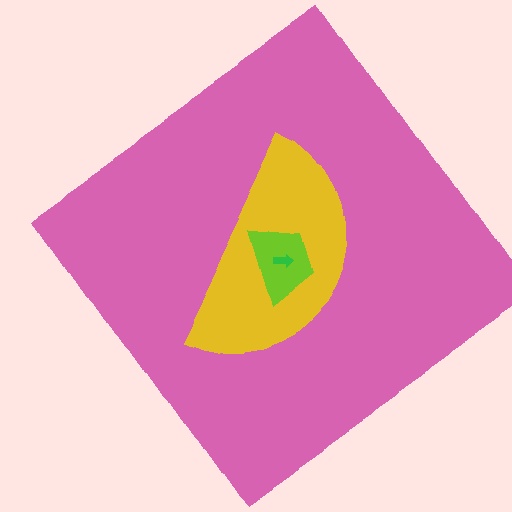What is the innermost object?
The green arrow.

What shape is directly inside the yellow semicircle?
The lime trapezoid.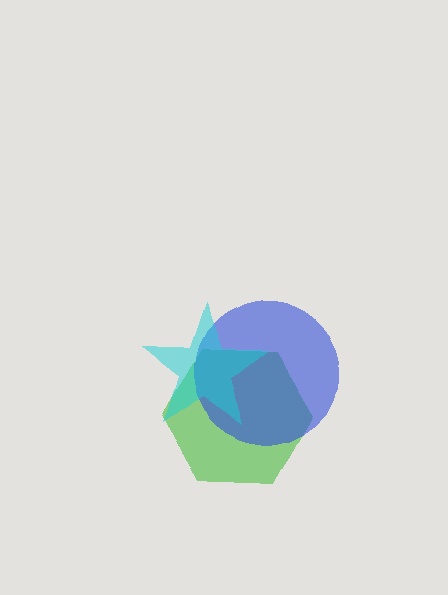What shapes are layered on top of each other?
The layered shapes are: a green hexagon, a blue circle, a cyan star.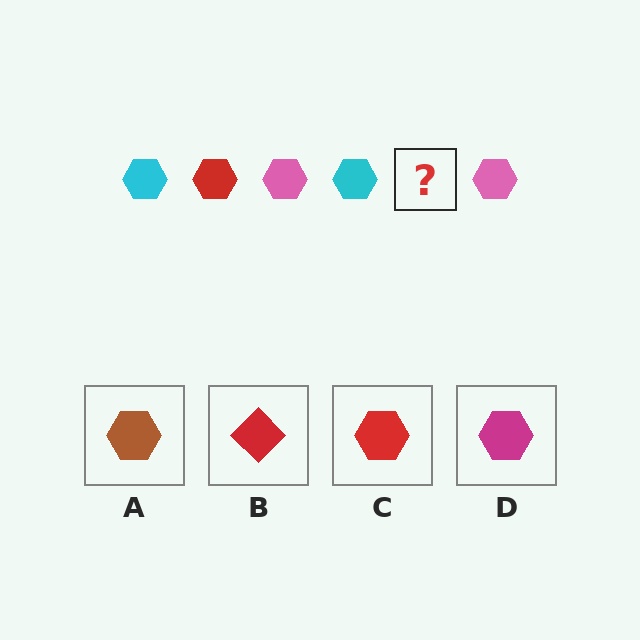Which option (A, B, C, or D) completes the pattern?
C.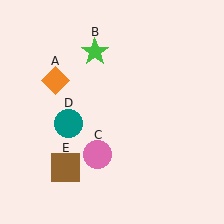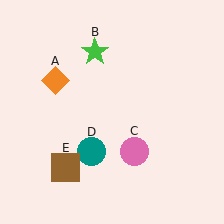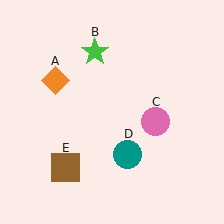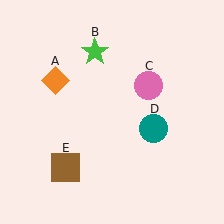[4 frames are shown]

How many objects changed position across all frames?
2 objects changed position: pink circle (object C), teal circle (object D).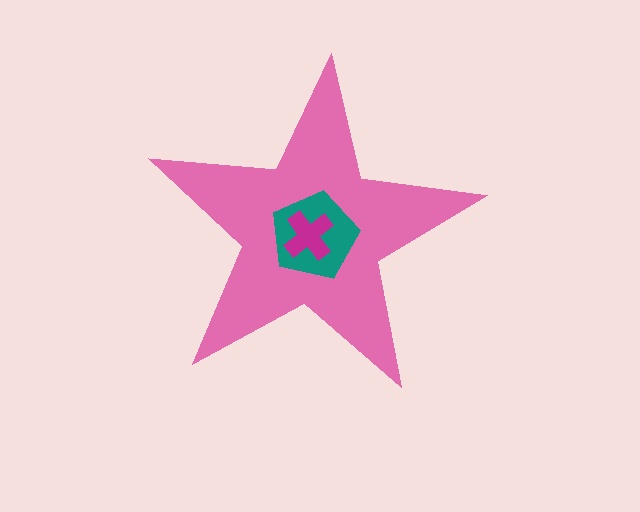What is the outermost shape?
The pink star.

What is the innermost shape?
The magenta cross.